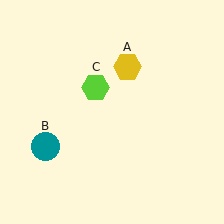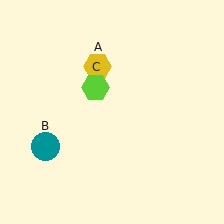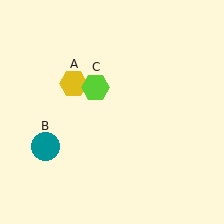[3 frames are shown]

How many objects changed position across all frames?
1 object changed position: yellow hexagon (object A).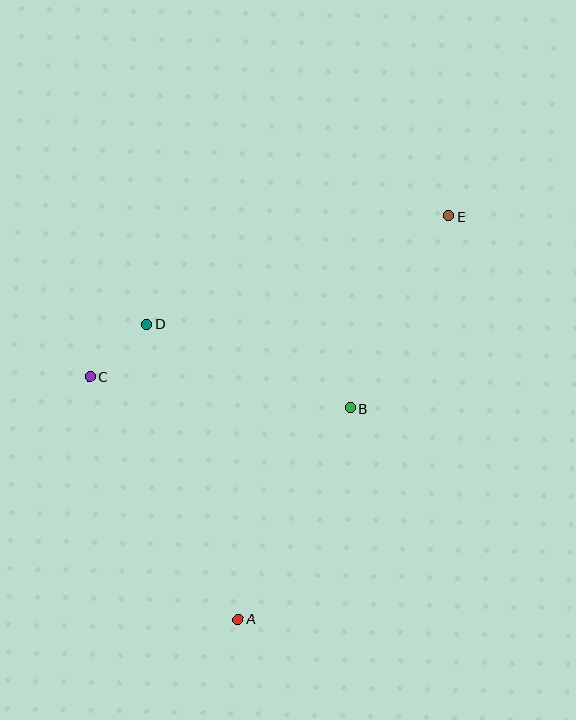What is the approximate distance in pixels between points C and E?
The distance between C and E is approximately 393 pixels.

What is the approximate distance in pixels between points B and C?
The distance between B and C is approximately 262 pixels.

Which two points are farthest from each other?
Points A and E are farthest from each other.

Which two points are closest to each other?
Points C and D are closest to each other.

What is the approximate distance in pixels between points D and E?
The distance between D and E is approximately 321 pixels.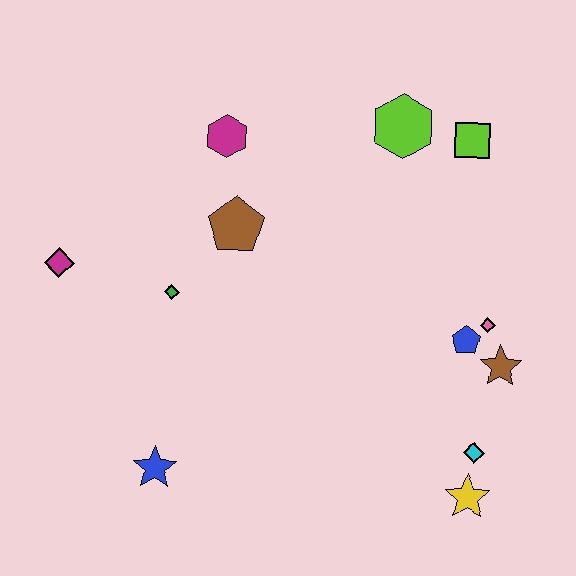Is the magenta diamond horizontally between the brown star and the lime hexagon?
No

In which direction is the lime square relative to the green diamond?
The lime square is to the right of the green diamond.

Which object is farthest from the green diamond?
The yellow star is farthest from the green diamond.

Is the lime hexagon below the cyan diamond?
No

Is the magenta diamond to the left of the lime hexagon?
Yes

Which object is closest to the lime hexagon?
The lime square is closest to the lime hexagon.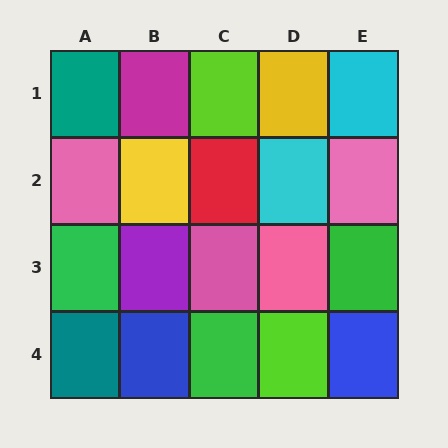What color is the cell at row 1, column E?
Cyan.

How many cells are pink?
4 cells are pink.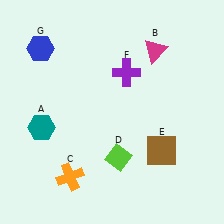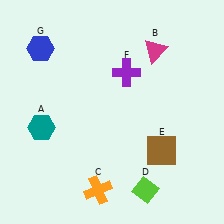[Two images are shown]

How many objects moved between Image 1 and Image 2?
2 objects moved between the two images.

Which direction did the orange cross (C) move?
The orange cross (C) moved right.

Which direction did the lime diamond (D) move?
The lime diamond (D) moved down.